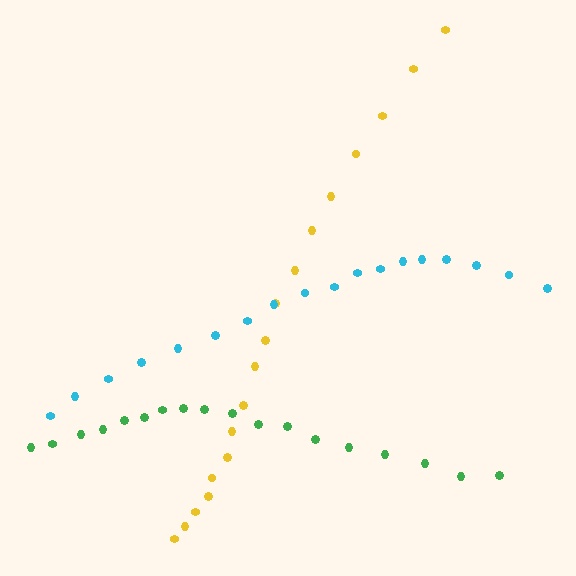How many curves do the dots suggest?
There are 3 distinct paths.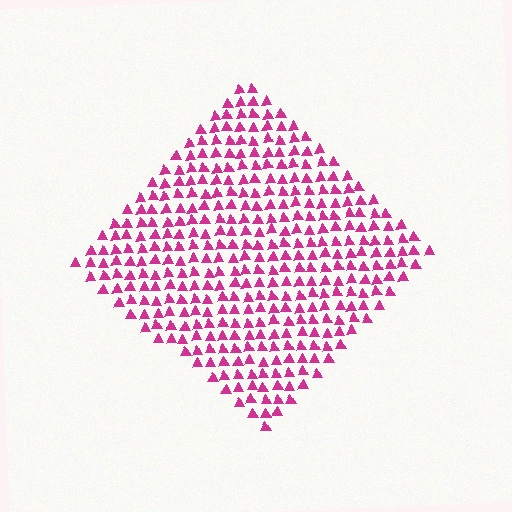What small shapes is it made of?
It is made of small triangles.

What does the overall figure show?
The overall figure shows a diamond.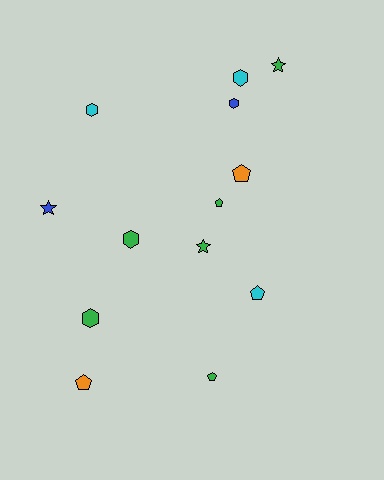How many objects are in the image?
There are 13 objects.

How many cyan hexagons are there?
There are 2 cyan hexagons.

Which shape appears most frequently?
Pentagon, with 5 objects.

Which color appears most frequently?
Green, with 6 objects.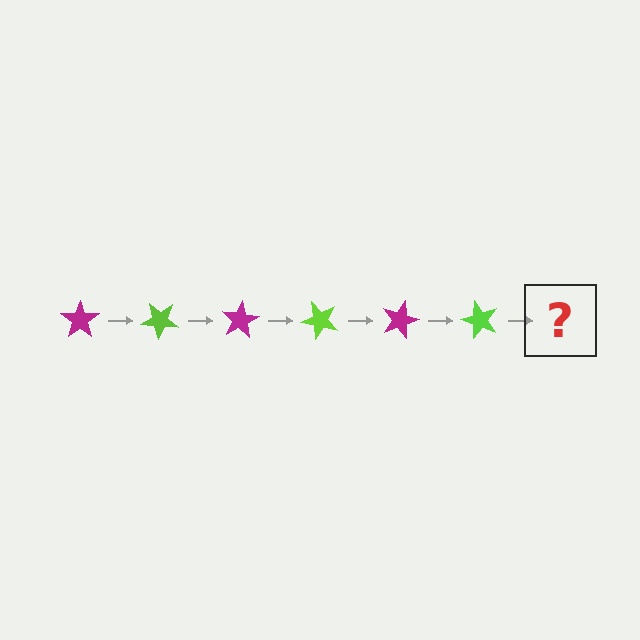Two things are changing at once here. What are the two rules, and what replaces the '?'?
The two rules are that it rotates 40 degrees each step and the color cycles through magenta and lime. The '?' should be a magenta star, rotated 240 degrees from the start.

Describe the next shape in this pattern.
It should be a magenta star, rotated 240 degrees from the start.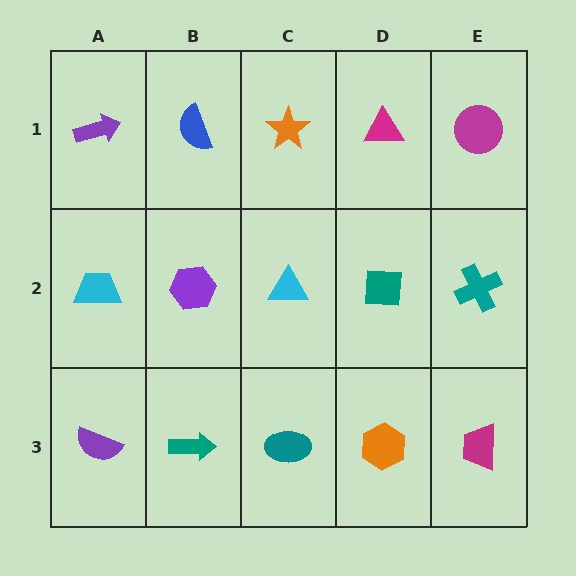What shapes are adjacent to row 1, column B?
A purple hexagon (row 2, column B), a purple arrow (row 1, column A), an orange star (row 1, column C).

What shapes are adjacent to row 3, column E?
A teal cross (row 2, column E), an orange hexagon (row 3, column D).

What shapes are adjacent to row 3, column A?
A cyan trapezoid (row 2, column A), a teal arrow (row 3, column B).